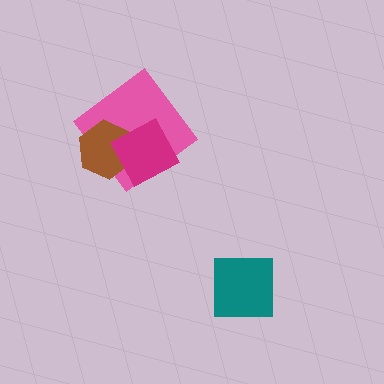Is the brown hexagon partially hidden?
Yes, it is partially covered by another shape.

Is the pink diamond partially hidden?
Yes, it is partially covered by another shape.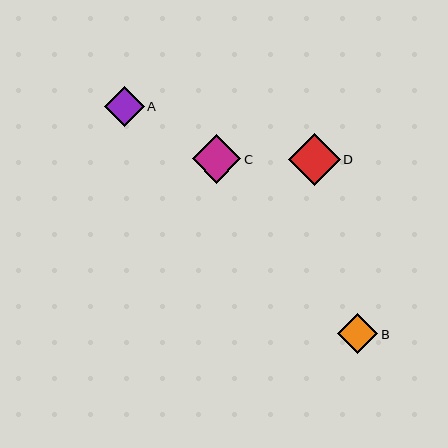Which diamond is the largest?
Diamond D is the largest with a size of approximately 51 pixels.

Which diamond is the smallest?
Diamond A is the smallest with a size of approximately 40 pixels.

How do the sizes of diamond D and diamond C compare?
Diamond D and diamond C are approximately the same size.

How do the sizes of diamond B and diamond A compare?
Diamond B and diamond A are approximately the same size.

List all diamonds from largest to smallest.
From largest to smallest: D, C, B, A.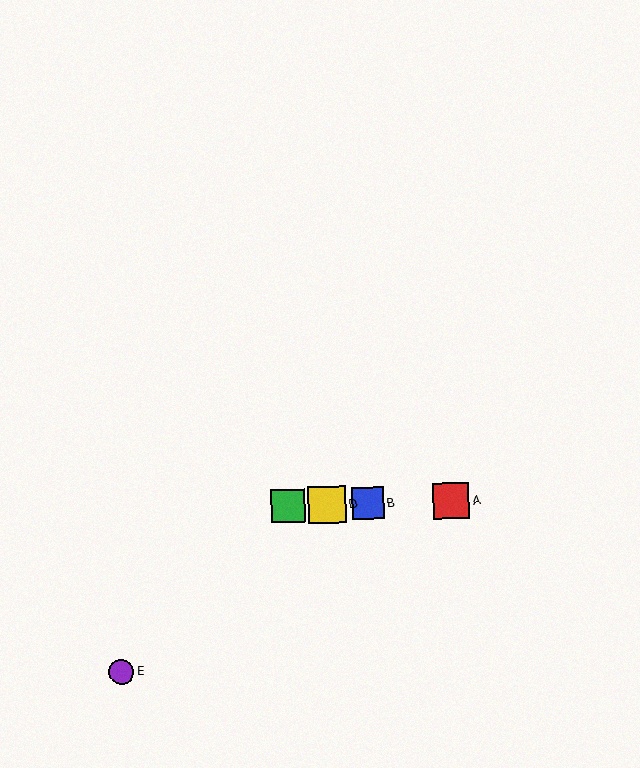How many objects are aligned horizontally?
4 objects (A, B, C, D) are aligned horizontally.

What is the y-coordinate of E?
Object E is at y≈672.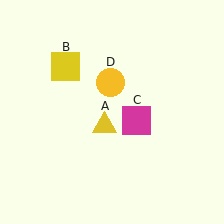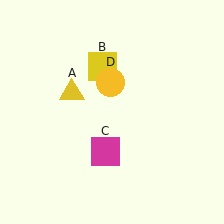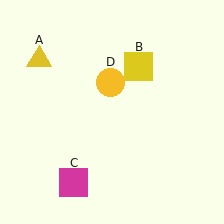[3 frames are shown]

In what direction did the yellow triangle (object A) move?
The yellow triangle (object A) moved up and to the left.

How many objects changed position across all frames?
3 objects changed position: yellow triangle (object A), yellow square (object B), magenta square (object C).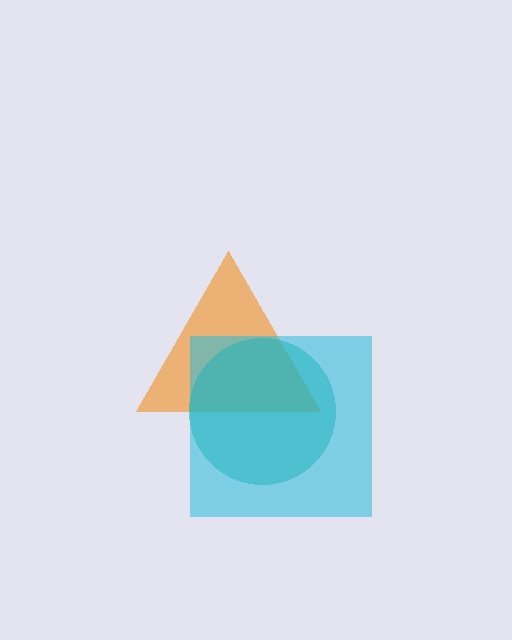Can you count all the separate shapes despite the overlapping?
Yes, there are 3 separate shapes.